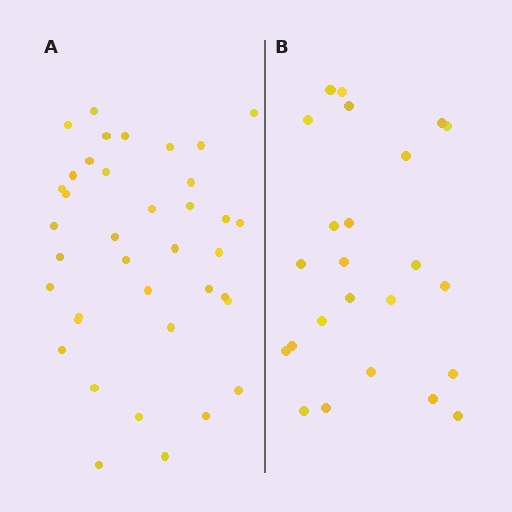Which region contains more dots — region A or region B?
Region A (the left region) has more dots.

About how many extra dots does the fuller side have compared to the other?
Region A has approximately 15 more dots than region B.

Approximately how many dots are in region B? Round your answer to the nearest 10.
About 20 dots. (The exact count is 24, which rounds to 20.)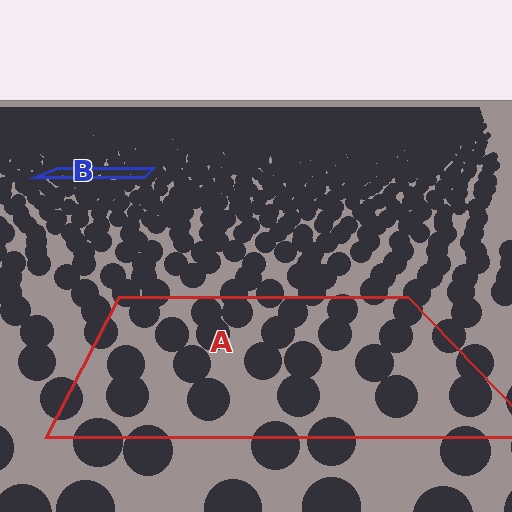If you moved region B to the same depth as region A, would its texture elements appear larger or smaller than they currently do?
They would appear larger. At a closer depth, the same texture elements are projected at a bigger on-screen size.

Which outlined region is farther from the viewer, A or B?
Region B is farther from the viewer — the texture elements inside it appear smaller and more densely packed.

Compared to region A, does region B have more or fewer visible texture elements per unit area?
Region B has more texture elements per unit area — they are packed more densely because it is farther away.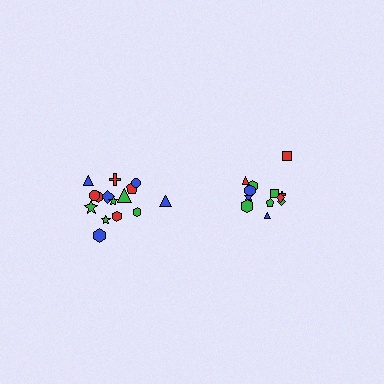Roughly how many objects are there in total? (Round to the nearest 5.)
Roughly 25 objects in total.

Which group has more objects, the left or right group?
The left group.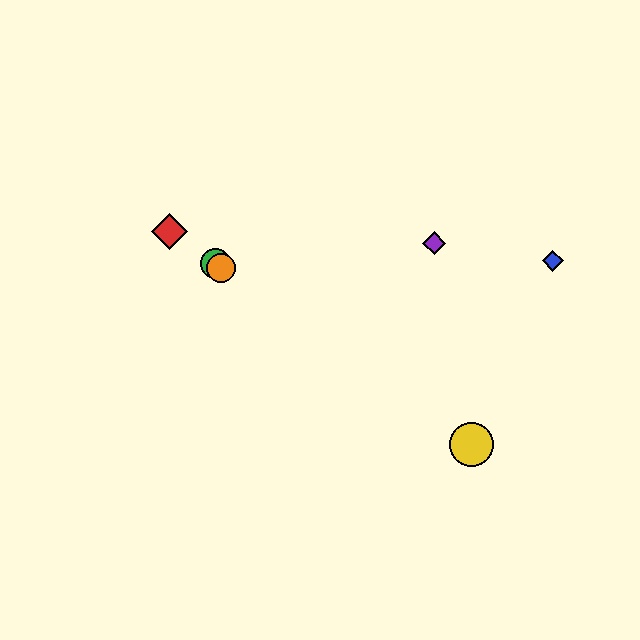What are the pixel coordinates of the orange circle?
The orange circle is at (221, 268).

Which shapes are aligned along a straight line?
The red diamond, the green circle, the yellow circle, the orange circle are aligned along a straight line.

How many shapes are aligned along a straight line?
4 shapes (the red diamond, the green circle, the yellow circle, the orange circle) are aligned along a straight line.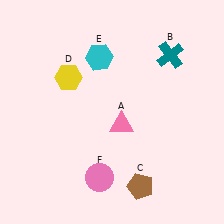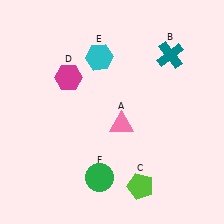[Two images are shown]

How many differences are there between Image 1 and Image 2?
There are 3 differences between the two images.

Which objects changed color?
C changed from brown to lime. D changed from yellow to magenta. F changed from pink to green.